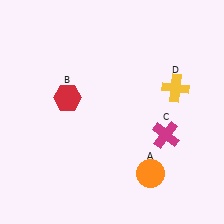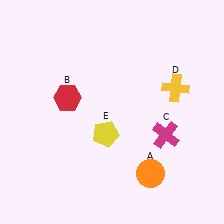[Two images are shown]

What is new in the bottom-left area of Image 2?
A yellow pentagon (E) was added in the bottom-left area of Image 2.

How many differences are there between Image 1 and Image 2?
There is 1 difference between the two images.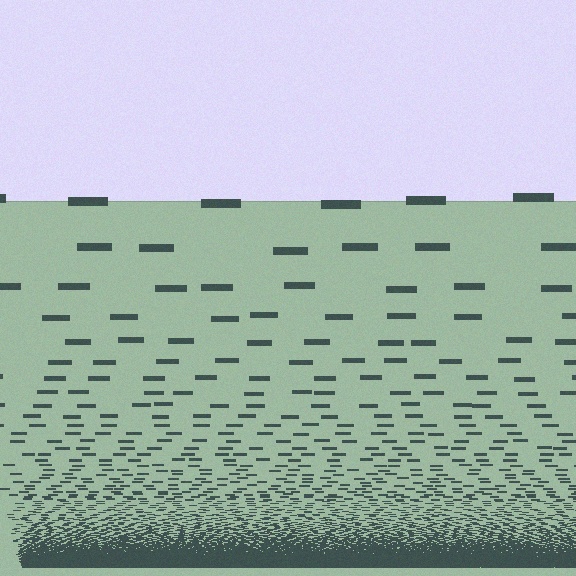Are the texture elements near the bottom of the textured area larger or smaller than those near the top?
Smaller. The gradient is inverted — elements near the bottom are smaller and denser.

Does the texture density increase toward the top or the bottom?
Density increases toward the bottom.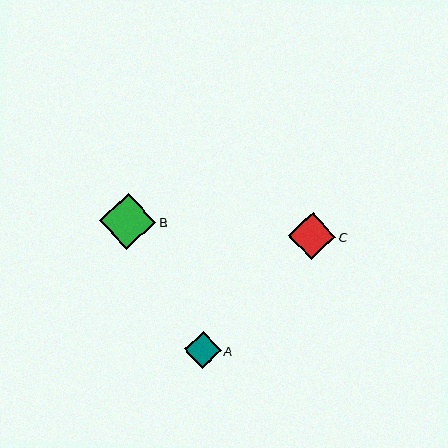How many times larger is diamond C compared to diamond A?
Diamond C is approximately 1.3 times the size of diamond A.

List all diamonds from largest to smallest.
From largest to smallest: B, C, A.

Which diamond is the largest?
Diamond B is the largest with a size of approximately 56 pixels.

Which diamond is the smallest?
Diamond A is the smallest with a size of approximately 36 pixels.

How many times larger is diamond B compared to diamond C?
Diamond B is approximately 1.2 times the size of diamond C.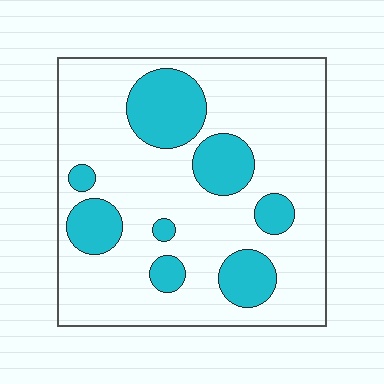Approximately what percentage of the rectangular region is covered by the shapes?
Approximately 25%.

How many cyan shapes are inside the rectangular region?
8.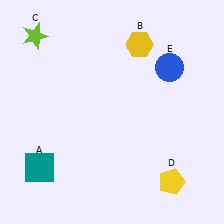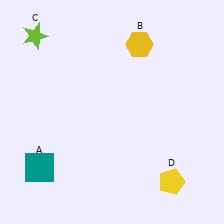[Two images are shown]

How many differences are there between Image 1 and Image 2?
There is 1 difference between the two images.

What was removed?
The blue circle (E) was removed in Image 2.